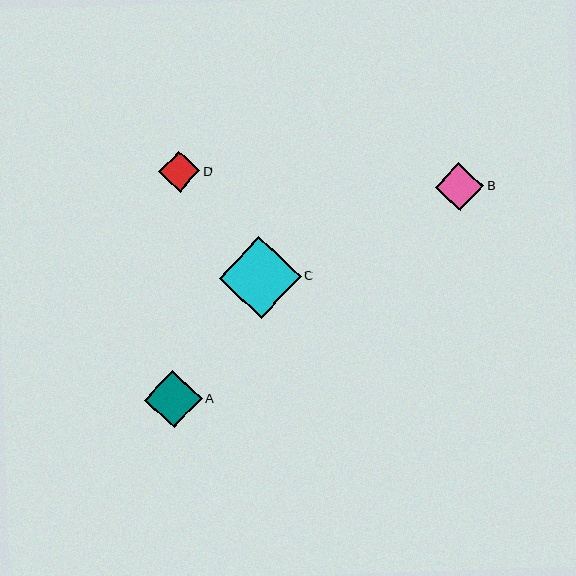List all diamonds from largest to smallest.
From largest to smallest: C, A, B, D.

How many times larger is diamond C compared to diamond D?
Diamond C is approximately 2.0 times the size of diamond D.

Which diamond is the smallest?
Diamond D is the smallest with a size of approximately 41 pixels.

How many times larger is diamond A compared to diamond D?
Diamond A is approximately 1.4 times the size of diamond D.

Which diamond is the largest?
Diamond C is the largest with a size of approximately 82 pixels.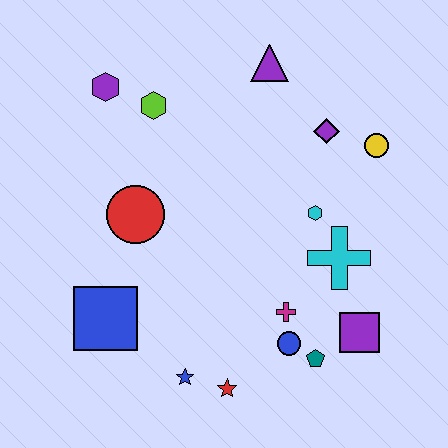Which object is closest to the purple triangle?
The purple diamond is closest to the purple triangle.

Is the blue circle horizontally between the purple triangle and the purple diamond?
Yes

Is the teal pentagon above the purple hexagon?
No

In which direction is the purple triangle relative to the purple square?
The purple triangle is above the purple square.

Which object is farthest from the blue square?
The yellow circle is farthest from the blue square.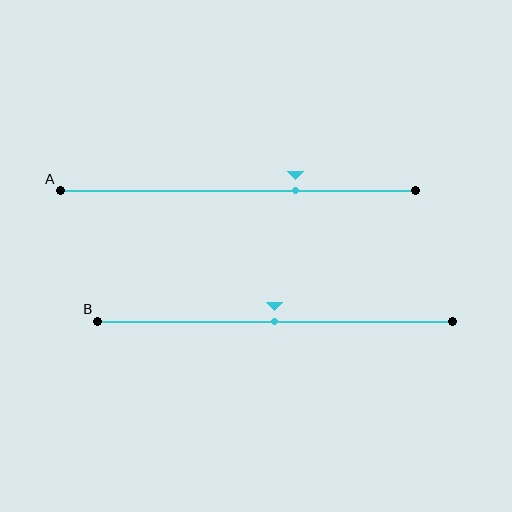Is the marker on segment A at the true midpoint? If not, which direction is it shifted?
No, the marker on segment A is shifted to the right by about 16% of the segment length.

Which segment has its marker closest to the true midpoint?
Segment B has its marker closest to the true midpoint.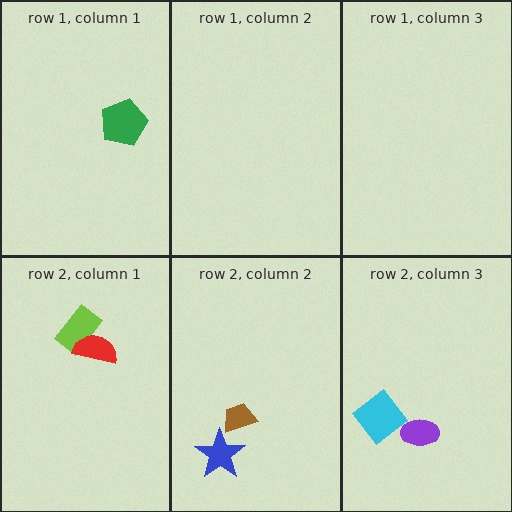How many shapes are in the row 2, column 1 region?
2.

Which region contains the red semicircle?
The row 2, column 1 region.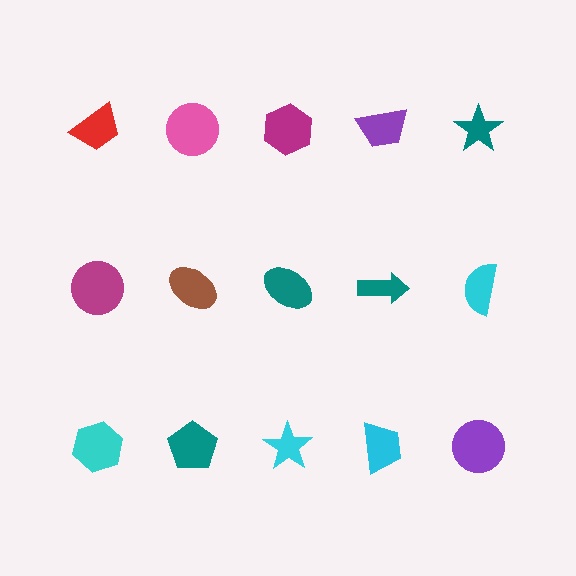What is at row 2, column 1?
A magenta circle.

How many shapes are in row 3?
5 shapes.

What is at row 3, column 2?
A teal pentagon.